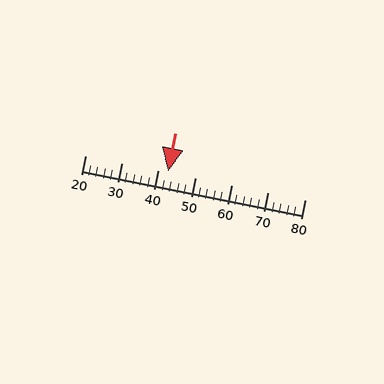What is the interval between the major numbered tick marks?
The major tick marks are spaced 10 units apart.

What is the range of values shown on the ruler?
The ruler shows values from 20 to 80.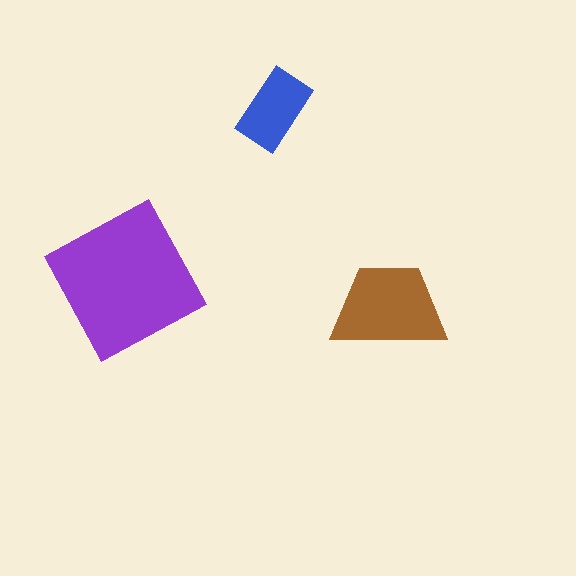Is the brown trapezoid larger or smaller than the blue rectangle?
Larger.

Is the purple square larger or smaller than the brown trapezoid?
Larger.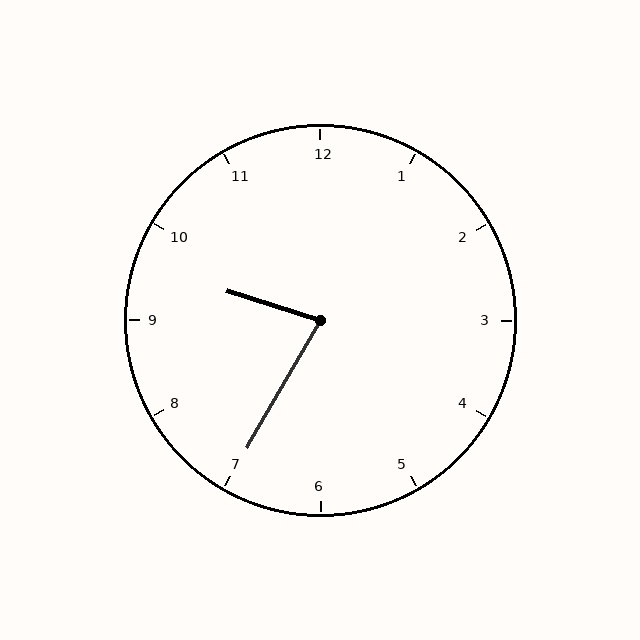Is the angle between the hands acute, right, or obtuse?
It is acute.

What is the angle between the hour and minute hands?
Approximately 78 degrees.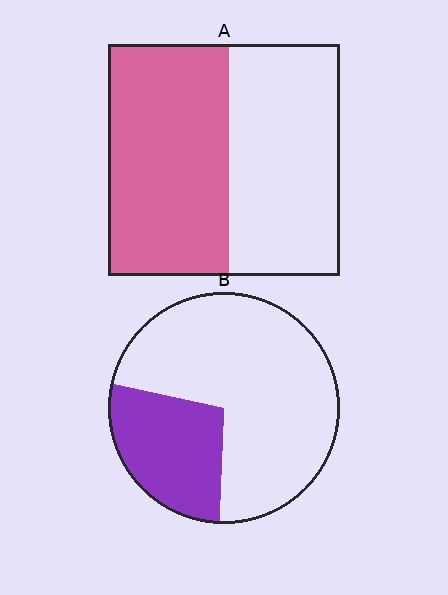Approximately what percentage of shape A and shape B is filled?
A is approximately 50% and B is approximately 30%.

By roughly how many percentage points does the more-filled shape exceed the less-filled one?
By roughly 25 percentage points (A over B).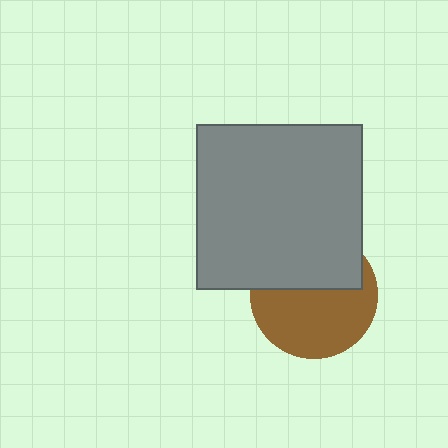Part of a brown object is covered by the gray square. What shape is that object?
It is a circle.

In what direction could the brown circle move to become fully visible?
The brown circle could move down. That would shift it out from behind the gray square entirely.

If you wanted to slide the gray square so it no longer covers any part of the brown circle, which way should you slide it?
Slide it up — that is the most direct way to separate the two shapes.